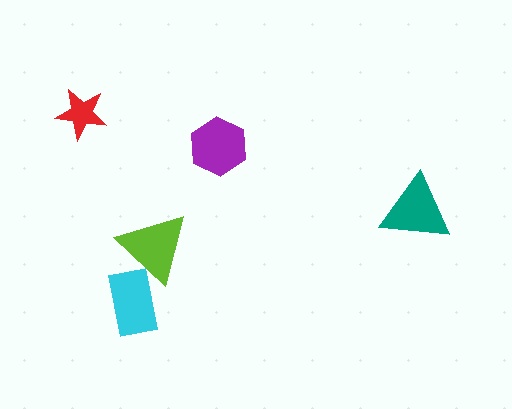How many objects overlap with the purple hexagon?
0 objects overlap with the purple hexagon.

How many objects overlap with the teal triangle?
0 objects overlap with the teal triangle.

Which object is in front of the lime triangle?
The cyan rectangle is in front of the lime triangle.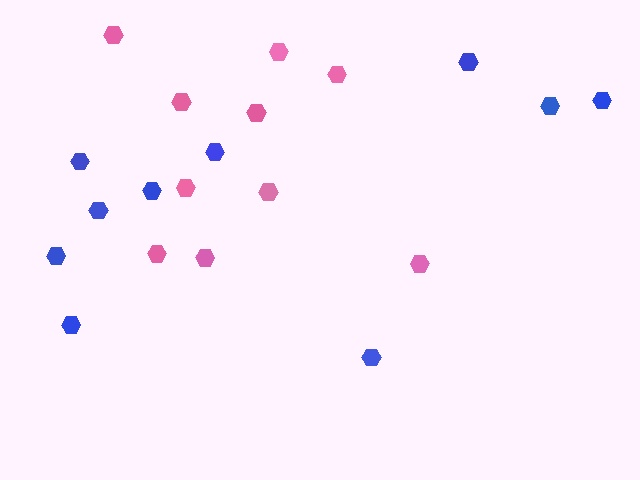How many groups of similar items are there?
There are 2 groups: one group of blue hexagons (10) and one group of pink hexagons (10).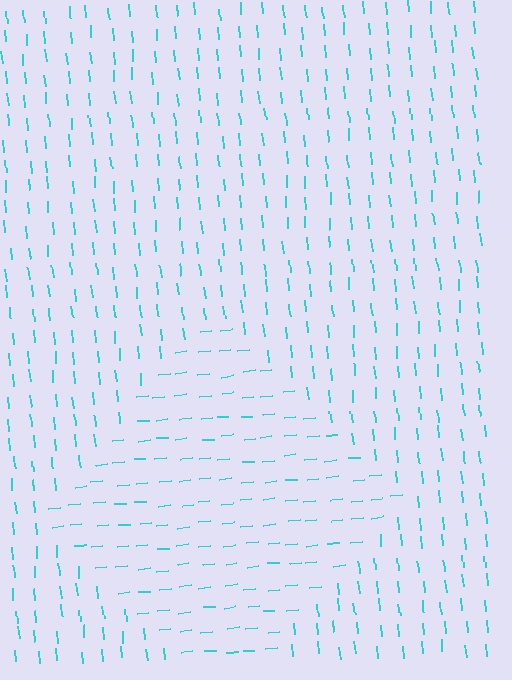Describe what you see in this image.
The image is filled with small cyan line segments. A diamond region in the image has lines oriented differently from the surrounding lines, creating a visible texture boundary.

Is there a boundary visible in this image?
Yes, there is a texture boundary formed by a change in line orientation.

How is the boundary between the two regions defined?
The boundary is defined purely by a change in line orientation (approximately 90 degrees difference). All lines are the same color and thickness.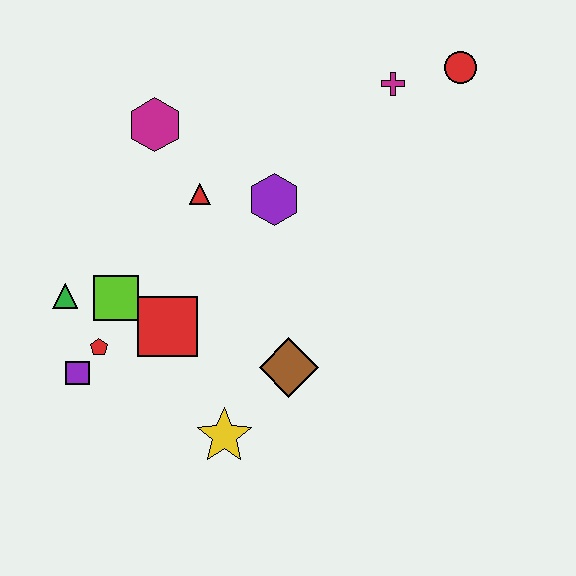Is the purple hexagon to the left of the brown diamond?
Yes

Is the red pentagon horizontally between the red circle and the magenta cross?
No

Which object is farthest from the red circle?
The purple square is farthest from the red circle.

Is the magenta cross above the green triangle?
Yes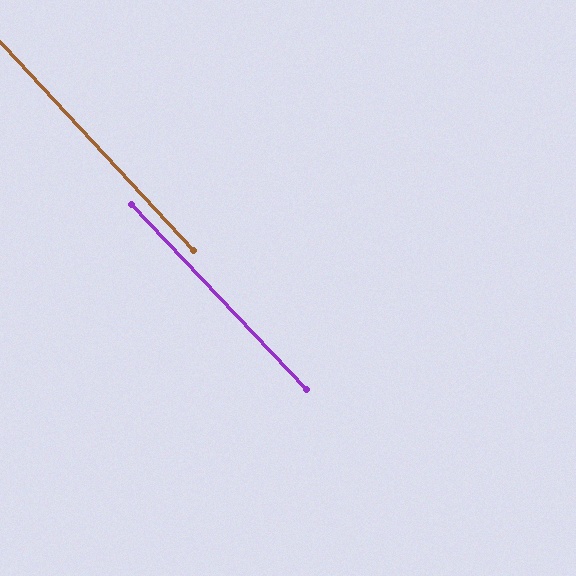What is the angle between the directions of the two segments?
Approximately 1 degree.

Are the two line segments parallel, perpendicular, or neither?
Parallel — their directions differ by only 0.6°.